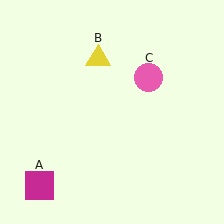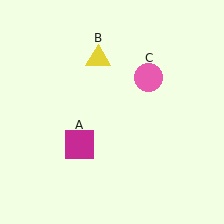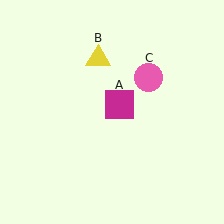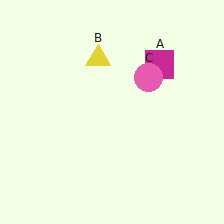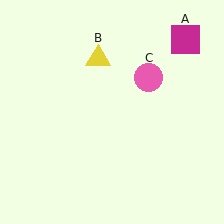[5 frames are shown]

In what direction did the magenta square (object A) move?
The magenta square (object A) moved up and to the right.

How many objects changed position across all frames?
1 object changed position: magenta square (object A).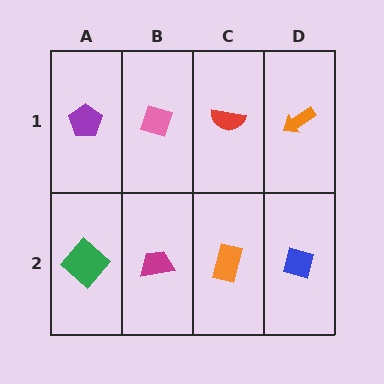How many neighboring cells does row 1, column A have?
2.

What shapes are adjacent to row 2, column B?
A pink diamond (row 1, column B), a green diamond (row 2, column A), an orange rectangle (row 2, column C).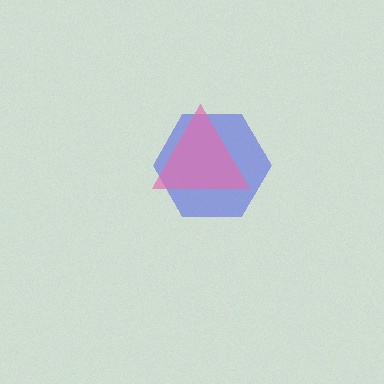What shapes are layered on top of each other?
The layered shapes are: a blue hexagon, a pink triangle.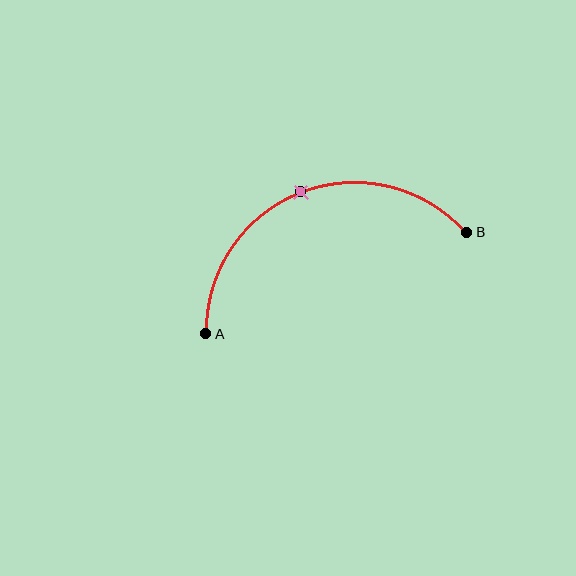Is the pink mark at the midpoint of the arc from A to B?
Yes. The pink mark lies on the arc at equal arc-length from both A and B — it is the arc midpoint.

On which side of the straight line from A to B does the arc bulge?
The arc bulges above the straight line connecting A and B.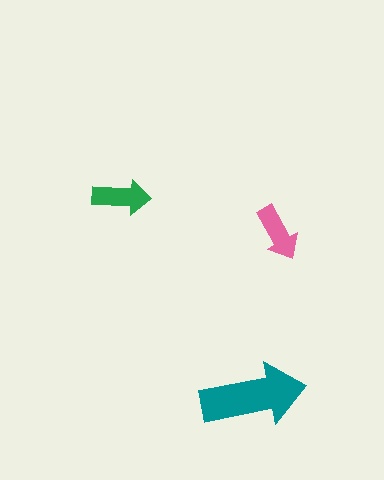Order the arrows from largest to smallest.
the teal one, the green one, the pink one.